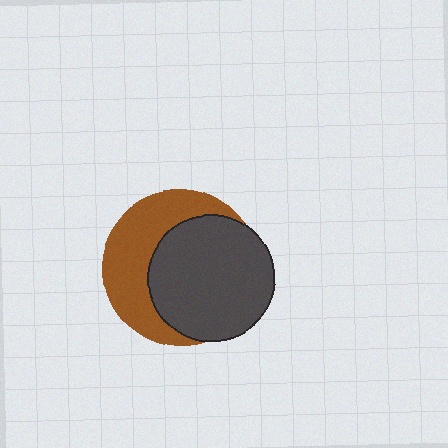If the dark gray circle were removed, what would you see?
You would see the complete brown circle.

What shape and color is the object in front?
The object in front is a dark gray circle.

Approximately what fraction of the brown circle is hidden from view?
Roughly 57% of the brown circle is hidden behind the dark gray circle.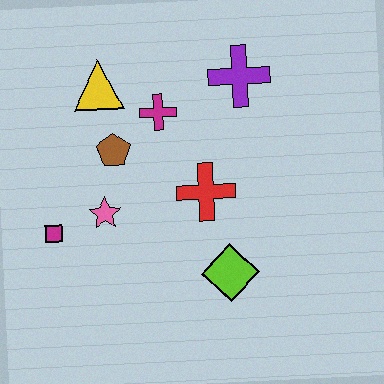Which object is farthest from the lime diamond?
The yellow triangle is farthest from the lime diamond.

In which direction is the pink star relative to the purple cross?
The pink star is to the left of the purple cross.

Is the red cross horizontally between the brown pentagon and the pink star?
No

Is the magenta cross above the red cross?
Yes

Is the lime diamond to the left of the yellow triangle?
No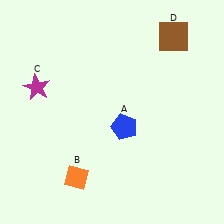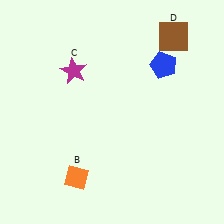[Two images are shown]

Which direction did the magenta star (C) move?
The magenta star (C) moved right.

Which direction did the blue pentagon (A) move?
The blue pentagon (A) moved up.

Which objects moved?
The objects that moved are: the blue pentagon (A), the magenta star (C).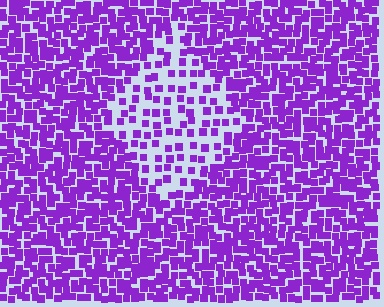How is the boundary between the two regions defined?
The boundary is defined by a change in element density (approximately 2.3x ratio). All elements are the same color, size, and shape.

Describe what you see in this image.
The image contains small purple elements arranged at two different densities. A diamond-shaped region is visible where the elements are less densely packed than the surrounding area.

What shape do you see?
I see a diamond.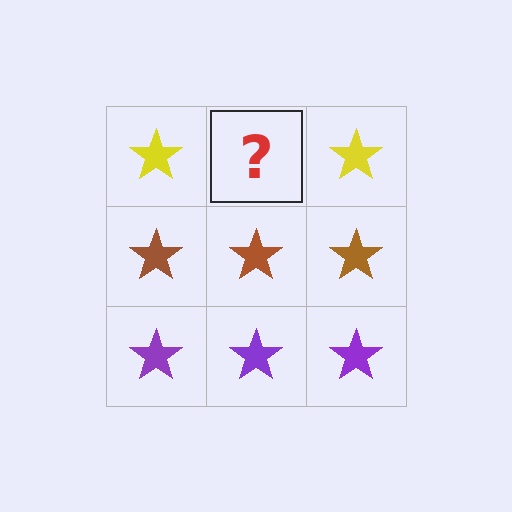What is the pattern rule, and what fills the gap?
The rule is that each row has a consistent color. The gap should be filled with a yellow star.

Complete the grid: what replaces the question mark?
The question mark should be replaced with a yellow star.